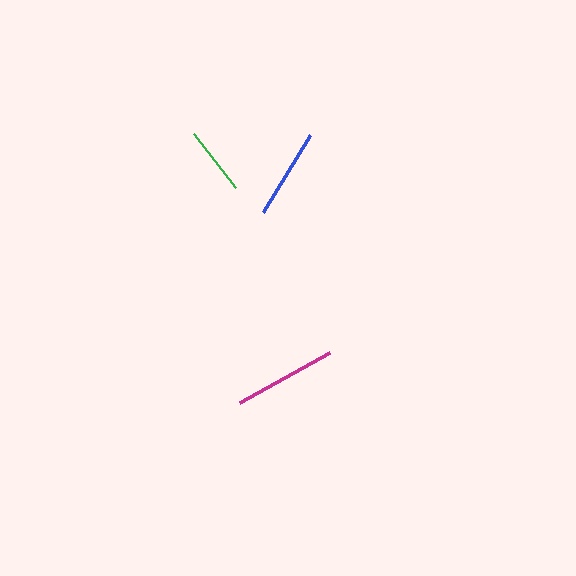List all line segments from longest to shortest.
From longest to shortest: magenta, blue, green.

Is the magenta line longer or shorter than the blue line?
The magenta line is longer than the blue line.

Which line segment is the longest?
The magenta line is the longest at approximately 103 pixels.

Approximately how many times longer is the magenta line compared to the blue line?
The magenta line is approximately 1.1 times the length of the blue line.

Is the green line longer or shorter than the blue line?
The blue line is longer than the green line.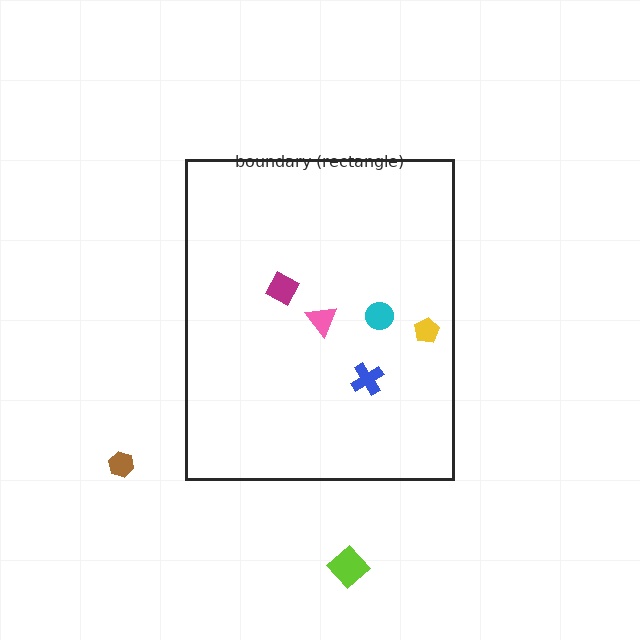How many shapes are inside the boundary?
5 inside, 2 outside.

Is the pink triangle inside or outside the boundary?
Inside.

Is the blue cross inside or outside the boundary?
Inside.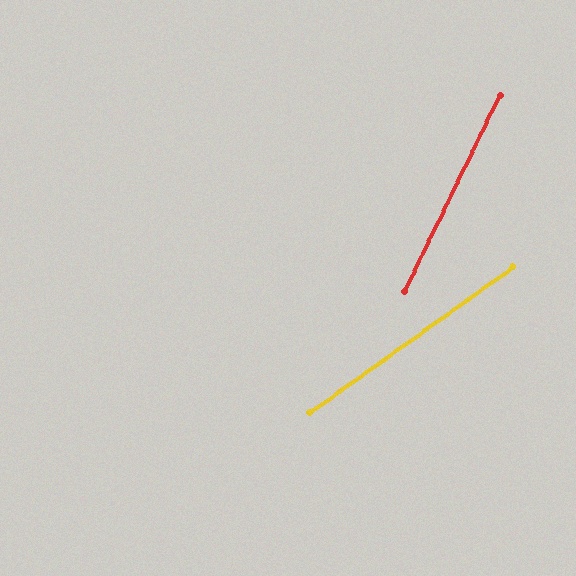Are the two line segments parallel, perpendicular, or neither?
Neither parallel nor perpendicular — they differ by about 28°.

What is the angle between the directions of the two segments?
Approximately 28 degrees.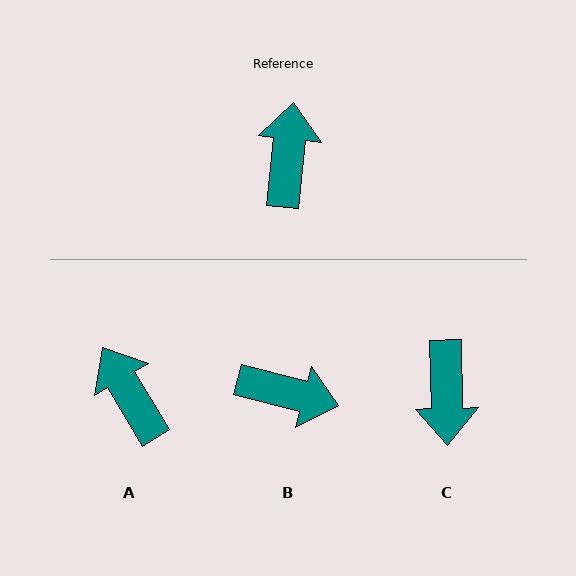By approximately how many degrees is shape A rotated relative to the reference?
Approximately 37 degrees counter-clockwise.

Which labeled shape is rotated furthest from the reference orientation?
C, about 173 degrees away.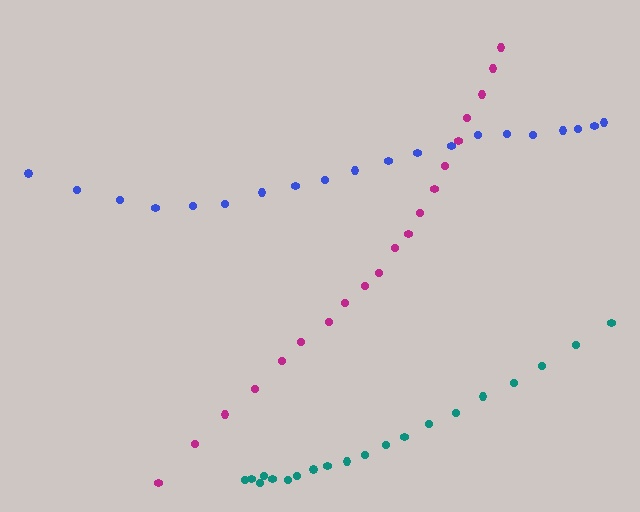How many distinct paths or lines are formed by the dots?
There are 3 distinct paths.